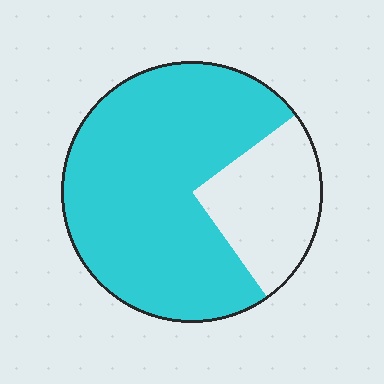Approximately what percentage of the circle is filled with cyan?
Approximately 75%.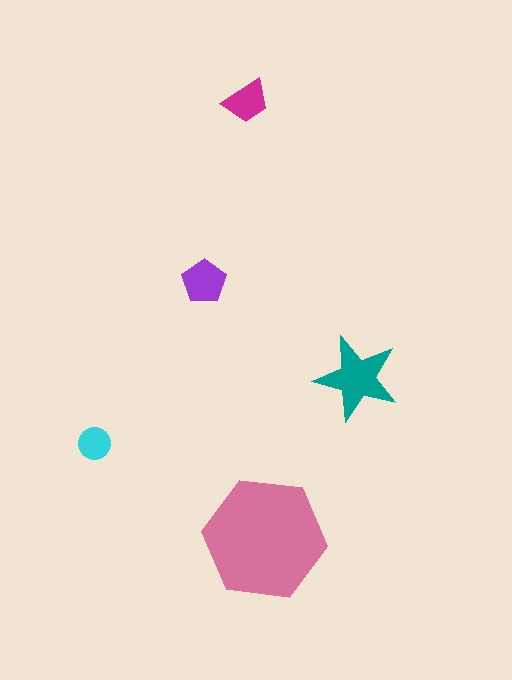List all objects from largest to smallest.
The pink hexagon, the teal star, the purple pentagon, the magenta trapezoid, the cyan circle.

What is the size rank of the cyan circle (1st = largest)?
5th.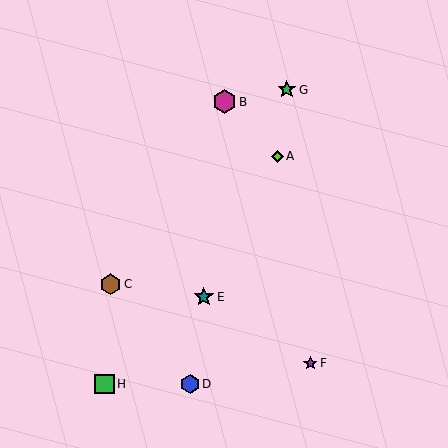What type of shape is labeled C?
Shape C is a brown hexagon.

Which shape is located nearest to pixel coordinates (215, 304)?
The teal star (labeled E) at (204, 297) is nearest to that location.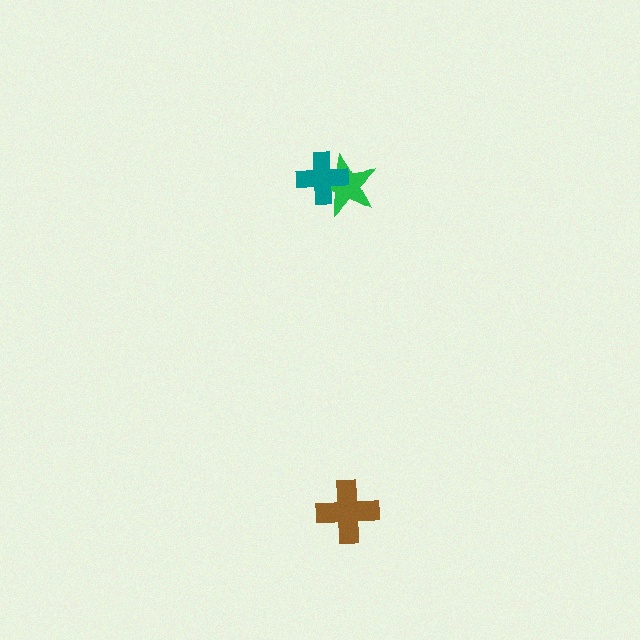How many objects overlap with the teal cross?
1 object overlaps with the teal cross.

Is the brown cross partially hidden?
No, no other shape covers it.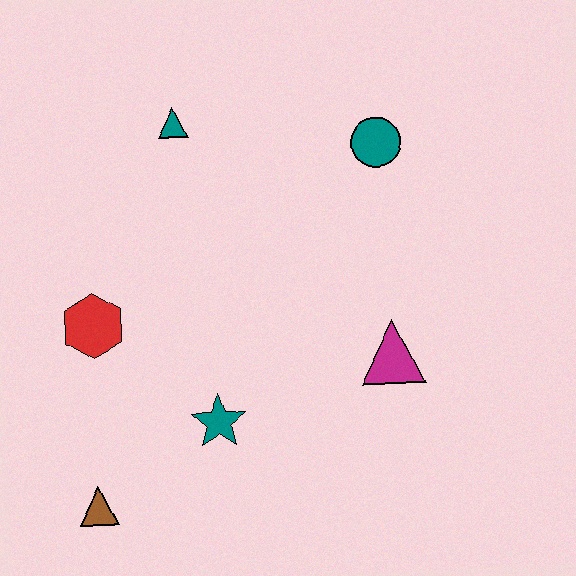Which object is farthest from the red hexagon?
The teal circle is farthest from the red hexagon.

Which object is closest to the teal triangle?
The teal circle is closest to the teal triangle.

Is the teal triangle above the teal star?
Yes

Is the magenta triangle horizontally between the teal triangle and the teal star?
No